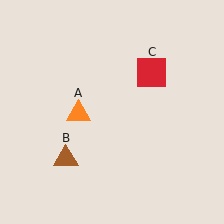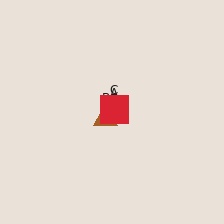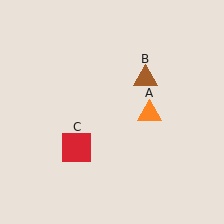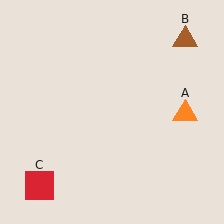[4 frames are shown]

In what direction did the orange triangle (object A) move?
The orange triangle (object A) moved right.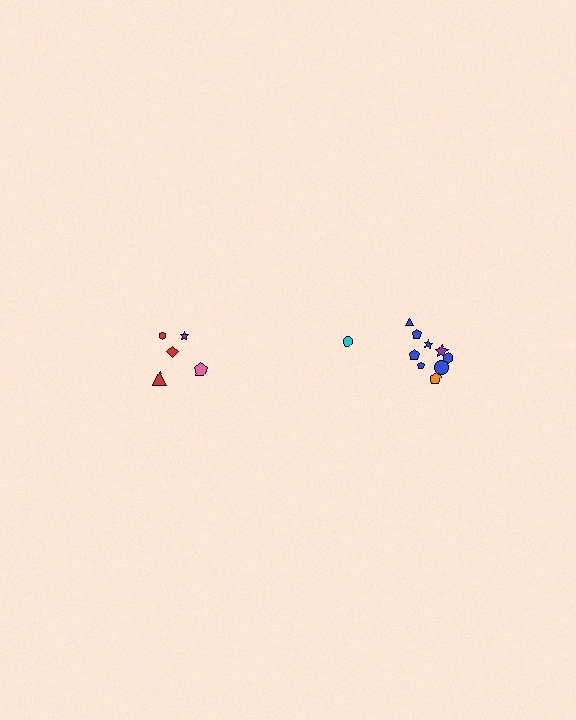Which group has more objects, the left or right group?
The right group.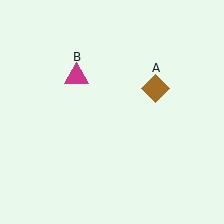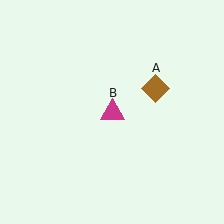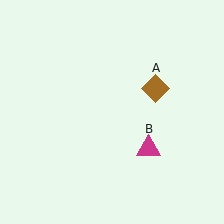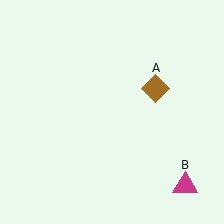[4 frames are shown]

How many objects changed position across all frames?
1 object changed position: magenta triangle (object B).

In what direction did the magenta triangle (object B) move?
The magenta triangle (object B) moved down and to the right.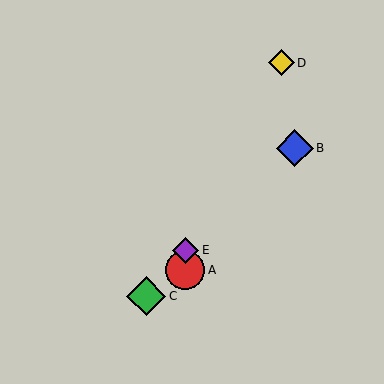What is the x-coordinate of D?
Object D is at x≈281.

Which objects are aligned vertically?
Objects A, E are aligned vertically.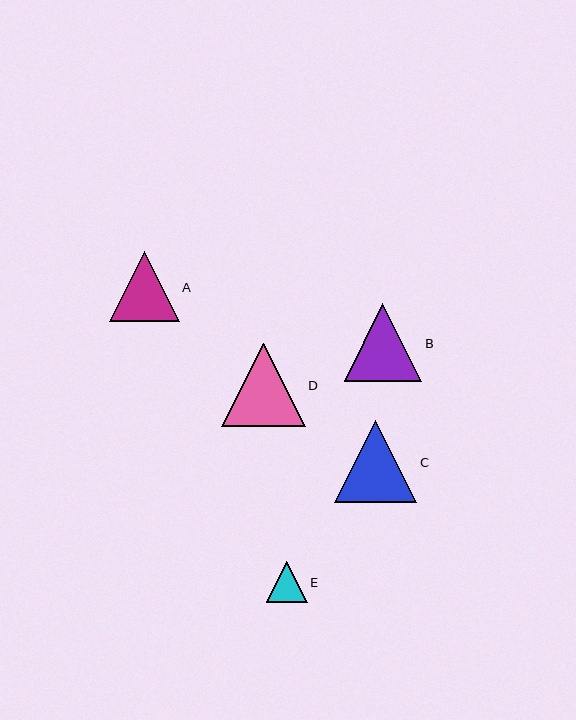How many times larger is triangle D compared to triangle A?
Triangle D is approximately 1.2 times the size of triangle A.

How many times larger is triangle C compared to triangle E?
Triangle C is approximately 2.0 times the size of triangle E.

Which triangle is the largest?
Triangle D is the largest with a size of approximately 83 pixels.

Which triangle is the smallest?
Triangle E is the smallest with a size of approximately 40 pixels.